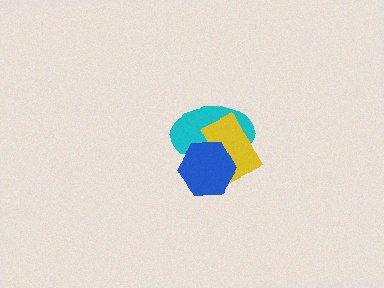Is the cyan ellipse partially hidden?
Yes, it is partially covered by another shape.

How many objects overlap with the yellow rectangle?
2 objects overlap with the yellow rectangle.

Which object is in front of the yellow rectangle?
The blue hexagon is in front of the yellow rectangle.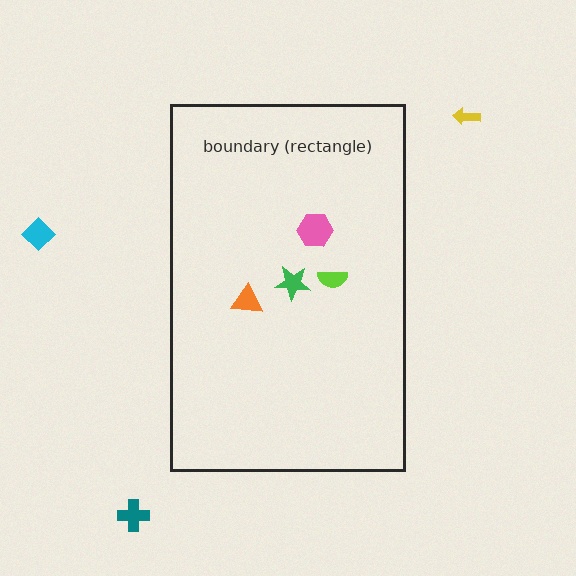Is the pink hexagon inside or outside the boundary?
Inside.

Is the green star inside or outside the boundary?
Inside.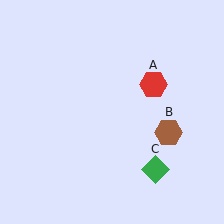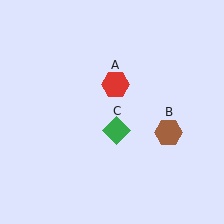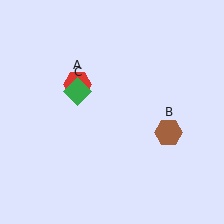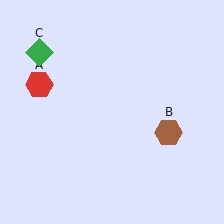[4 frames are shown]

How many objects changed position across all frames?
2 objects changed position: red hexagon (object A), green diamond (object C).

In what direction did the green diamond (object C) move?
The green diamond (object C) moved up and to the left.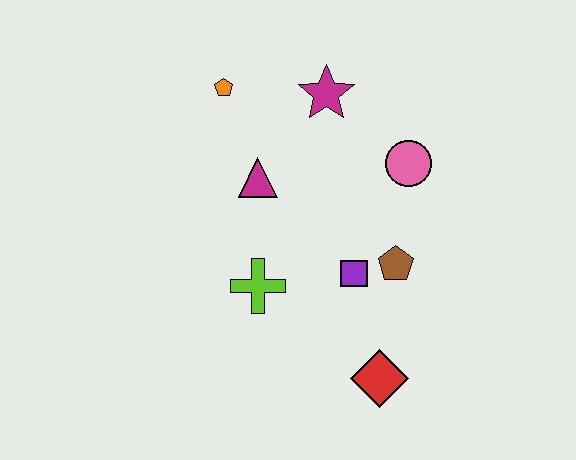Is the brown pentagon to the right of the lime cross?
Yes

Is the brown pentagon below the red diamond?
No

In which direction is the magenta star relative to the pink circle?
The magenta star is to the left of the pink circle.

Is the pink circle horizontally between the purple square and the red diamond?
No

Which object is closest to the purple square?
The brown pentagon is closest to the purple square.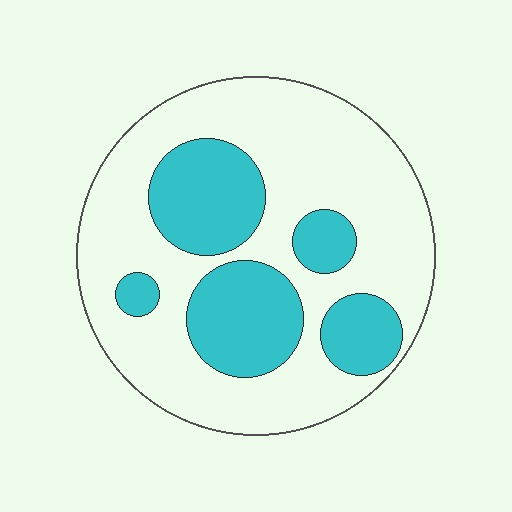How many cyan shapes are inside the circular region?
5.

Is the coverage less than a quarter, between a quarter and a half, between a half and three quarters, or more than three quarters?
Between a quarter and a half.